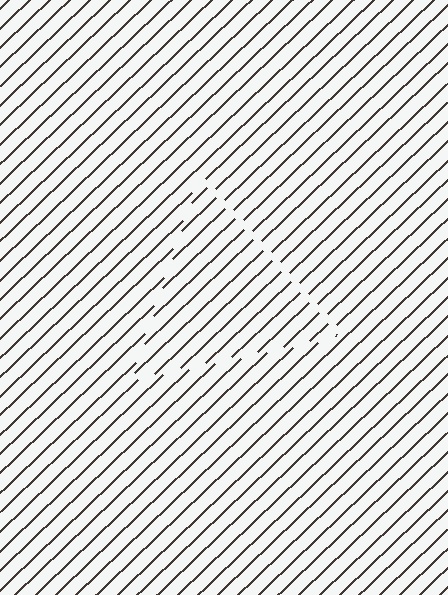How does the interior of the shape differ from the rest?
The interior of the shape contains the same grating, shifted by half a period — the contour is defined by the phase discontinuity where line-ends from the inner and outer gratings abut.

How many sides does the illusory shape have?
3 sides — the line-ends trace a triangle.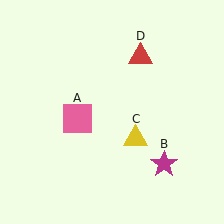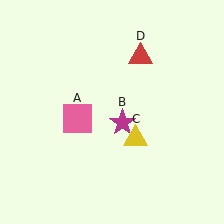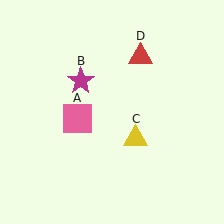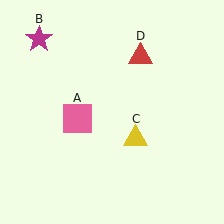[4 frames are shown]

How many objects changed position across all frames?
1 object changed position: magenta star (object B).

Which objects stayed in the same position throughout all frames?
Pink square (object A) and yellow triangle (object C) and red triangle (object D) remained stationary.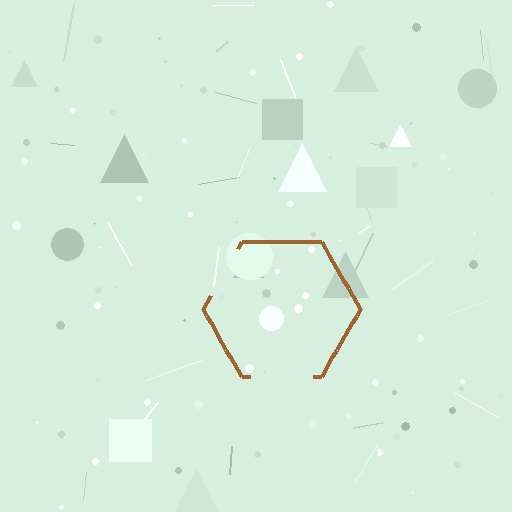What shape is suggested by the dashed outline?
The dashed outline suggests a hexagon.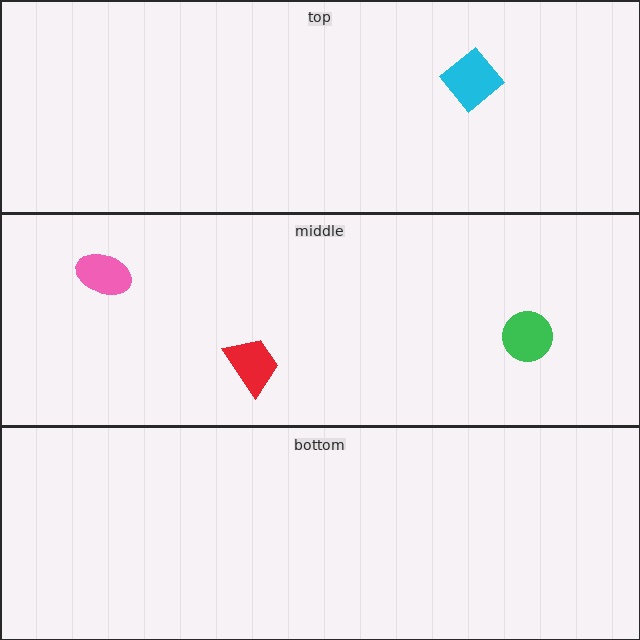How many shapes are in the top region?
1.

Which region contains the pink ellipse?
The middle region.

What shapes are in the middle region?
The red trapezoid, the green circle, the pink ellipse.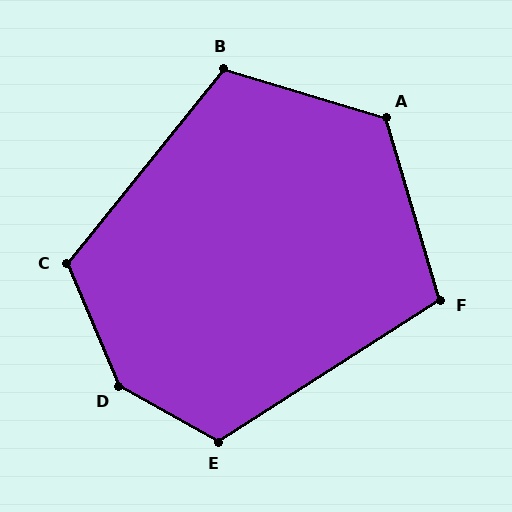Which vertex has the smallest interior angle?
F, at approximately 106 degrees.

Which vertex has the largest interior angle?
D, at approximately 142 degrees.